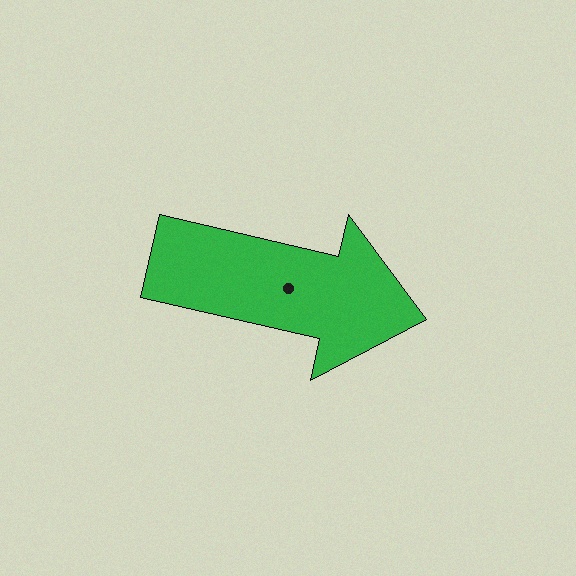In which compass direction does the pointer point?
East.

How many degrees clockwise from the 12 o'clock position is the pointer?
Approximately 103 degrees.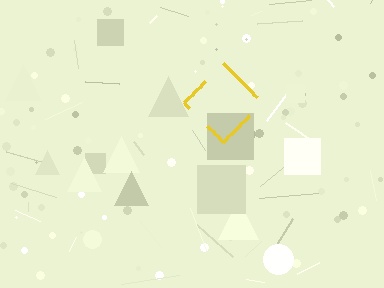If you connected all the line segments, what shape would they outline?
They would outline a diamond.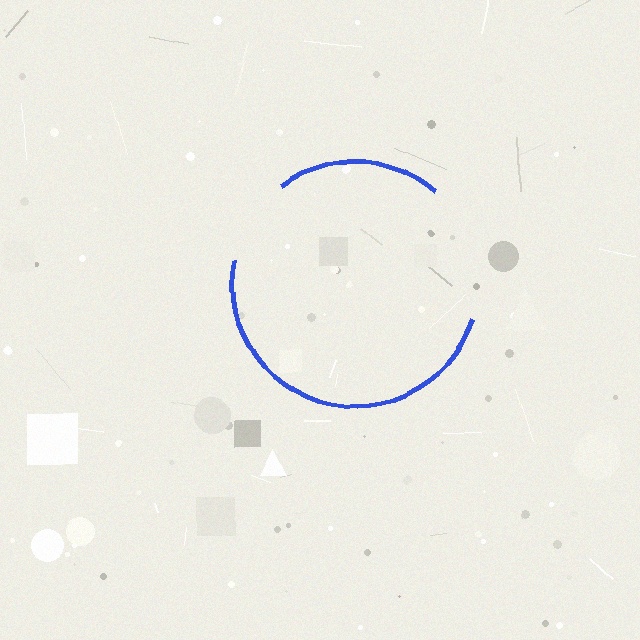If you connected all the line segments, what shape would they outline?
They would outline a circle.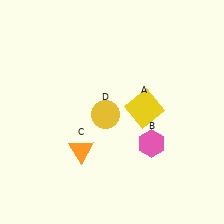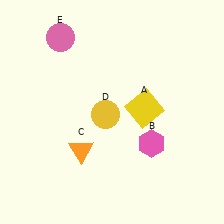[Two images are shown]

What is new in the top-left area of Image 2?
A pink circle (E) was added in the top-left area of Image 2.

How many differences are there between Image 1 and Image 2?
There is 1 difference between the two images.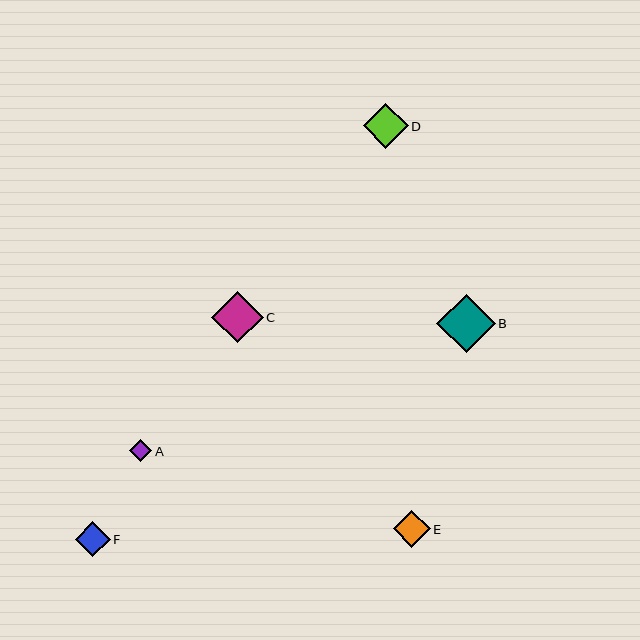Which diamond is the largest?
Diamond B is the largest with a size of approximately 58 pixels.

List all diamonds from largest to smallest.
From largest to smallest: B, C, D, E, F, A.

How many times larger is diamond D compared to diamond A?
Diamond D is approximately 2.0 times the size of diamond A.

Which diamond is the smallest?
Diamond A is the smallest with a size of approximately 22 pixels.